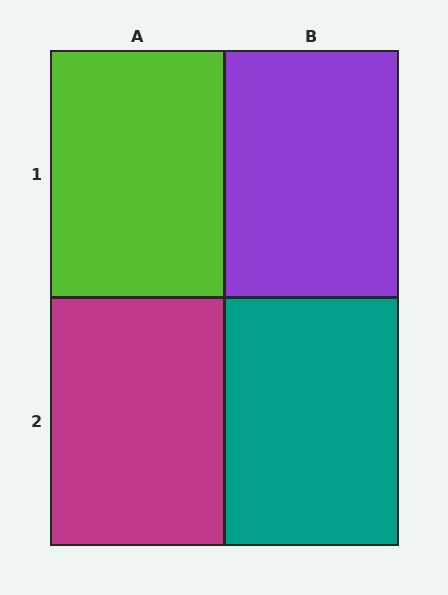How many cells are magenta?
1 cell is magenta.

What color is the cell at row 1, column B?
Purple.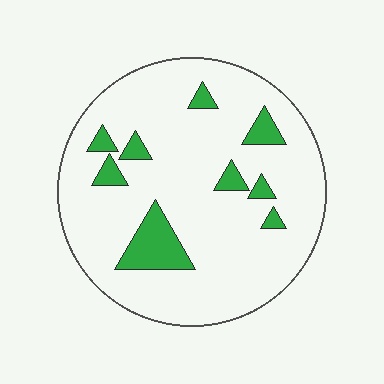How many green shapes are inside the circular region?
9.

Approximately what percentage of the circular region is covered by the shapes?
Approximately 15%.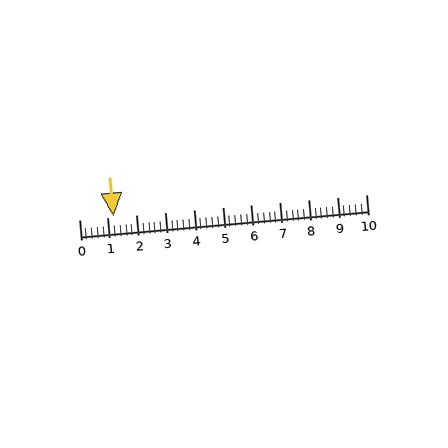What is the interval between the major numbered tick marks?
The major tick marks are spaced 1 units apart.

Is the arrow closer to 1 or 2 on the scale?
The arrow is closer to 1.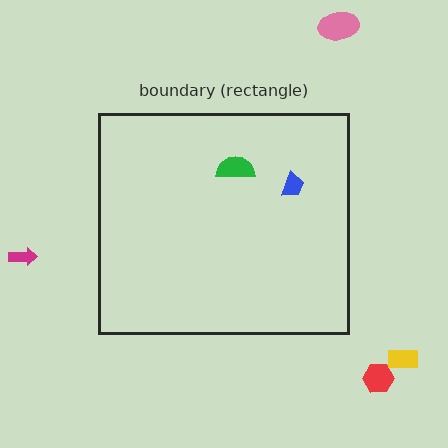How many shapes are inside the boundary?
2 inside, 4 outside.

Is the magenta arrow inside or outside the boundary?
Outside.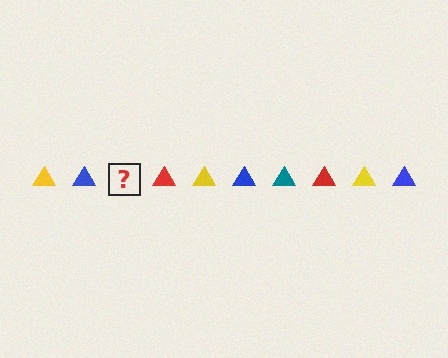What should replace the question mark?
The question mark should be replaced with a teal triangle.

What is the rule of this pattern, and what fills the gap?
The rule is that the pattern cycles through yellow, blue, teal, red triangles. The gap should be filled with a teal triangle.